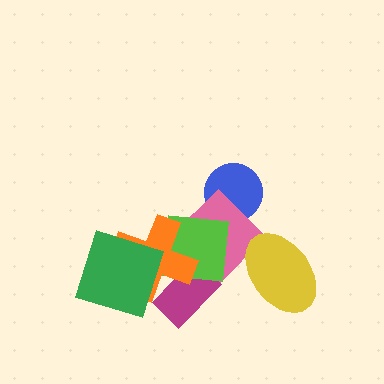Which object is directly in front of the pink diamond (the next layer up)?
The magenta rectangle is directly in front of the pink diamond.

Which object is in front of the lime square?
The orange cross is in front of the lime square.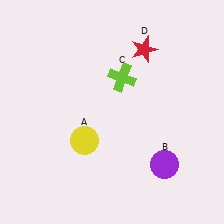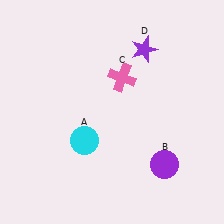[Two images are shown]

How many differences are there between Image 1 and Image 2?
There are 3 differences between the two images.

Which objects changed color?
A changed from yellow to cyan. C changed from lime to pink. D changed from red to purple.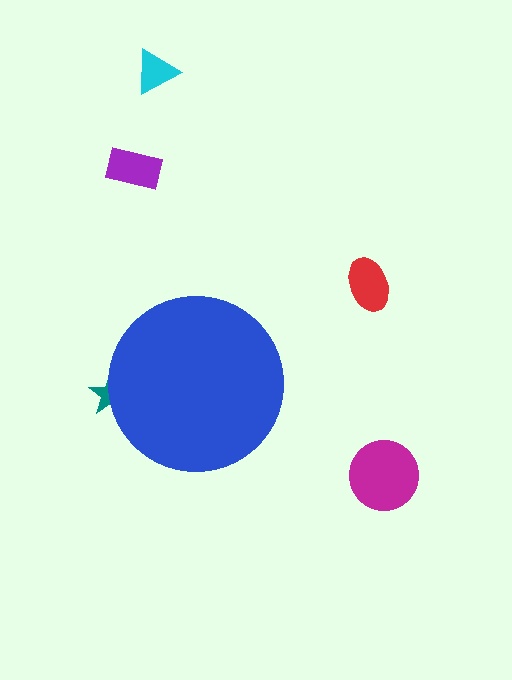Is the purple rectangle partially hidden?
No, the purple rectangle is fully visible.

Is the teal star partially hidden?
Yes, the teal star is partially hidden behind the blue circle.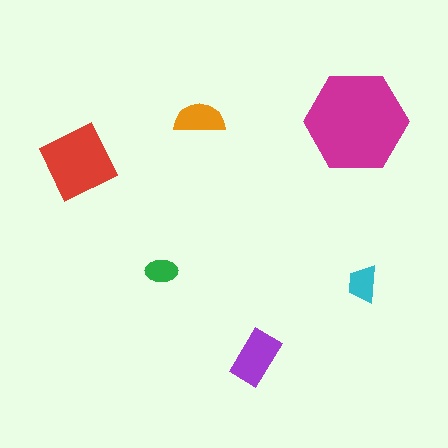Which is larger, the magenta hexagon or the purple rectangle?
The magenta hexagon.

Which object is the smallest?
The green ellipse.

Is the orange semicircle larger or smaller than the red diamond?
Smaller.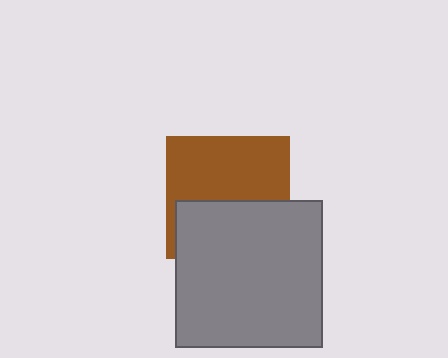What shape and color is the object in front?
The object in front is a gray square.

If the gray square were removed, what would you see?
You would see the complete brown square.